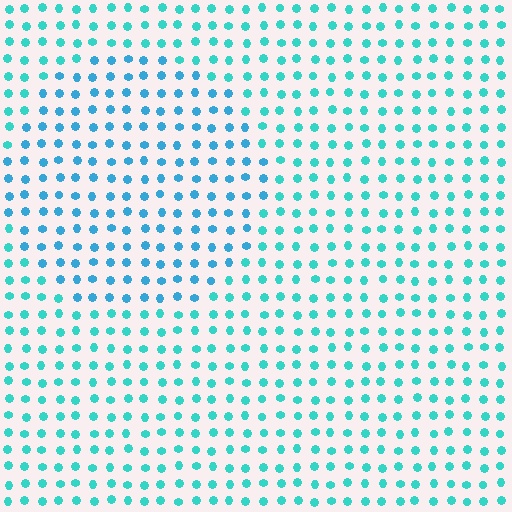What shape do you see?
I see a circle.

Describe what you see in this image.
The image is filled with small cyan elements in a uniform arrangement. A circle-shaped region is visible where the elements are tinted to a slightly different hue, forming a subtle color boundary.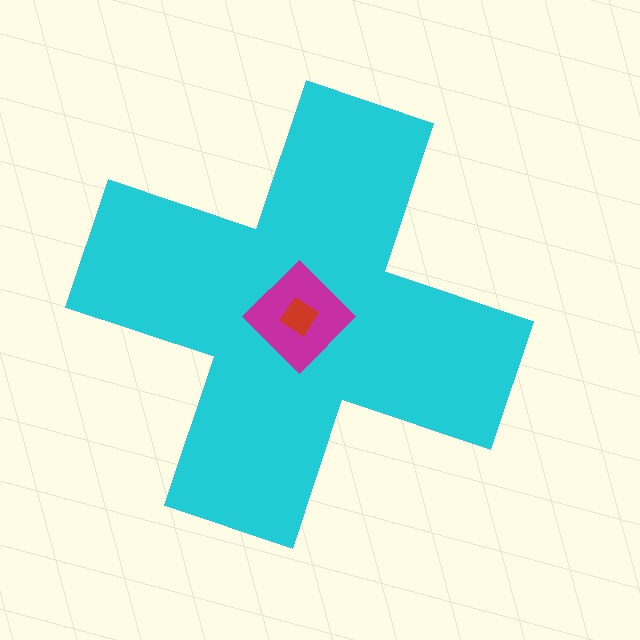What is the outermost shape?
The cyan cross.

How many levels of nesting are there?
3.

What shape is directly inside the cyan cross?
The magenta diamond.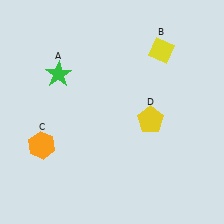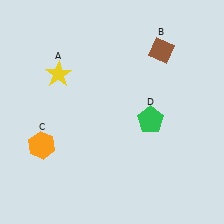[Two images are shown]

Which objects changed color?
A changed from green to yellow. B changed from yellow to brown. D changed from yellow to green.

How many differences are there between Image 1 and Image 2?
There are 3 differences between the two images.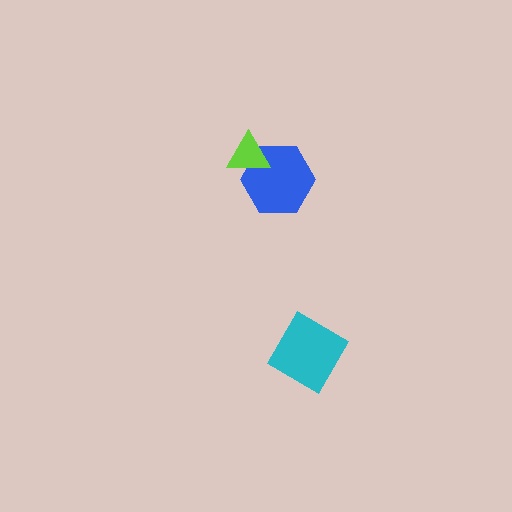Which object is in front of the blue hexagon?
The lime triangle is in front of the blue hexagon.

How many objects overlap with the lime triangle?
1 object overlaps with the lime triangle.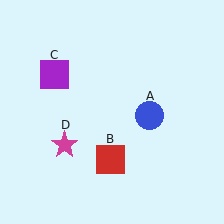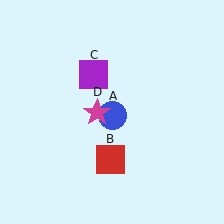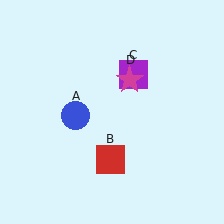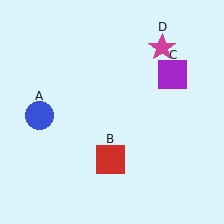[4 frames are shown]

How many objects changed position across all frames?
3 objects changed position: blue circle (object A), purple square (object C), magenta star (object D).